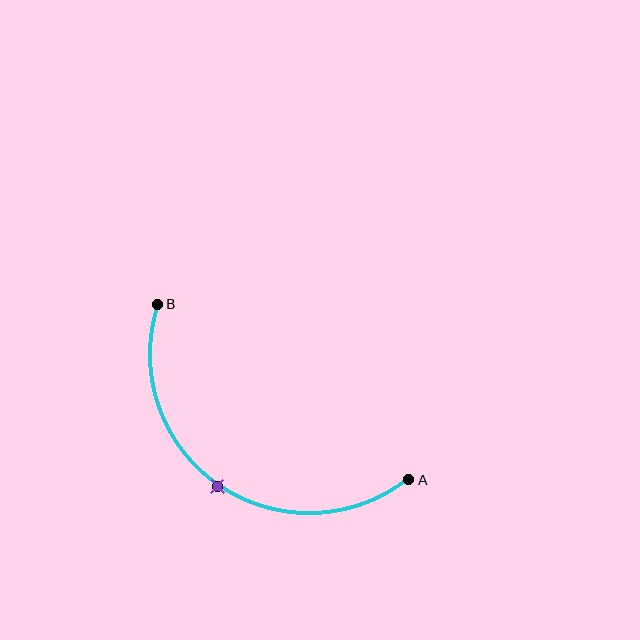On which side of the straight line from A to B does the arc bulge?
The arc bulges below and to the left of the straight line connecting A and B.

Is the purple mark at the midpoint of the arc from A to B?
Yes. The purple mark lies on the arc at equal arc-length from both A and B — it is the arc midpoint.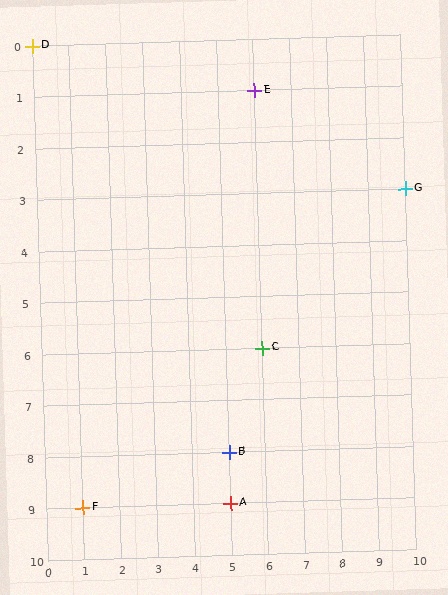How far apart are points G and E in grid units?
Points G and E are 4 columns and 2 rows apart (about 4.5 grid units diagonally).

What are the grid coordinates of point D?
Point D is at grid coordinates (0, 0).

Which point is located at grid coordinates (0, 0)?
Point D is at (0, 0).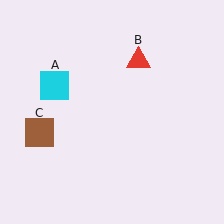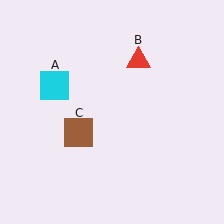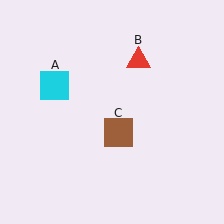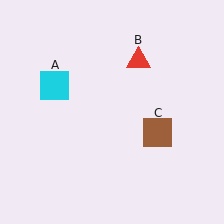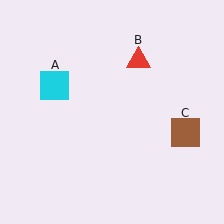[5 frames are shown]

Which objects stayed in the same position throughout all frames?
Cyan square (object A) and red triangle (object B) remained stationary.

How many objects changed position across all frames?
1 object changed position: brown square (object C).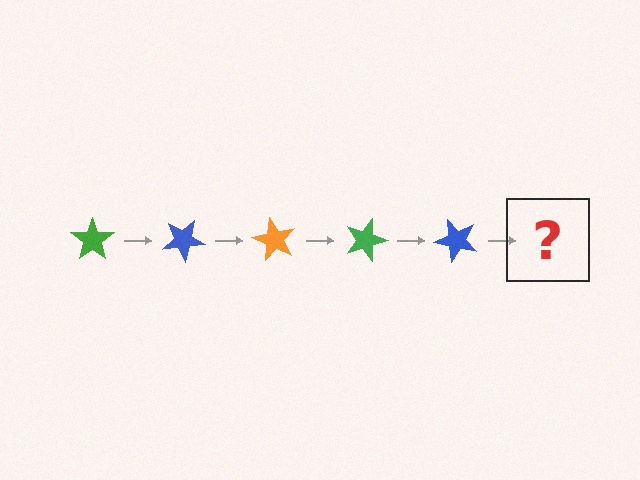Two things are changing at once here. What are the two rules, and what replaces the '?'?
The two rules are that it rotates 30 degrees each step and the color cycles through green, blue, and orange. The '?' should be an orange star, rotated 150 degrees from the start.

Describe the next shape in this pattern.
It should be an orange star, rotated 150 degrees from the start.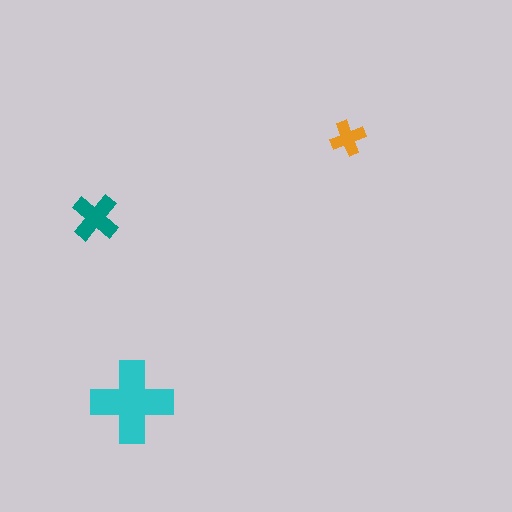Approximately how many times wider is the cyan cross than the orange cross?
About 2.5 times wider.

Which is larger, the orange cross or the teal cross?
The teal one.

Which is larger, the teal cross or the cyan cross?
The cyan one.